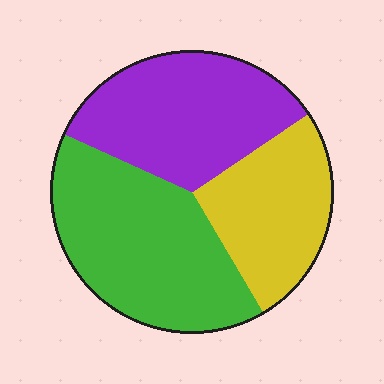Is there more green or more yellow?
Green.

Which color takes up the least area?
Yellow, at roughly 25%.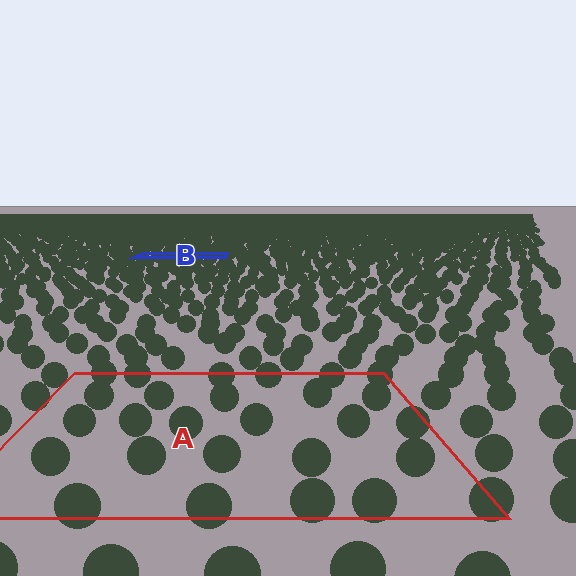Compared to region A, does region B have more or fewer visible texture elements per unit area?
Region B has more texture elements per unit area — they are packed more densely because it is farther away.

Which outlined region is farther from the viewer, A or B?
Region B is farther from the viewer — the texture elements inside it appear smaller and more densely packed.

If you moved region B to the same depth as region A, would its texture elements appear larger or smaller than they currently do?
They would appear larger. At a closer depth, the same texture elements are projected at a bigger on-screen size.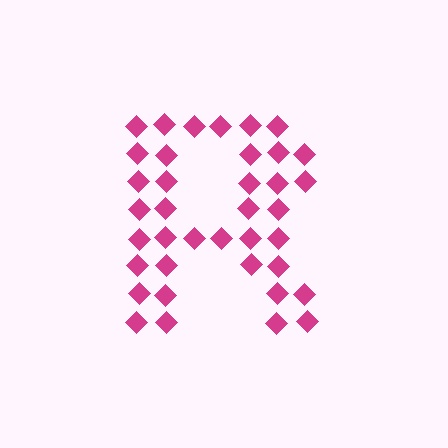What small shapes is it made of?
It is made of small diamonds.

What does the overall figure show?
The overall figure shows the letter R.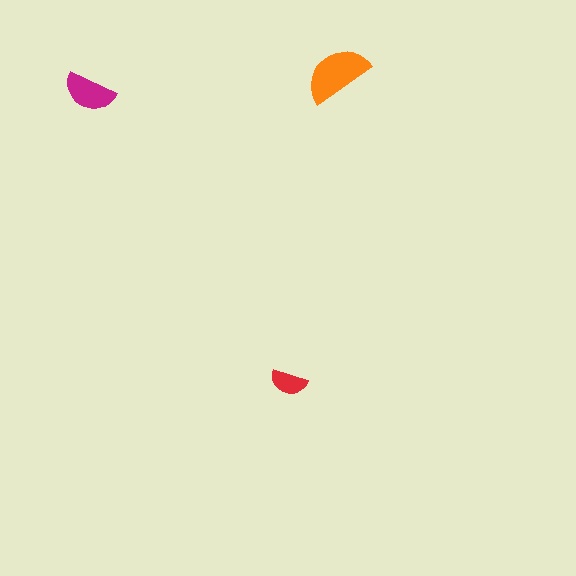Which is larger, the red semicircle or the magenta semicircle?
The magenta one.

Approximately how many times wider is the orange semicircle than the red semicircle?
About 2 times wider.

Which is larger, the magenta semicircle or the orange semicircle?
The orange one.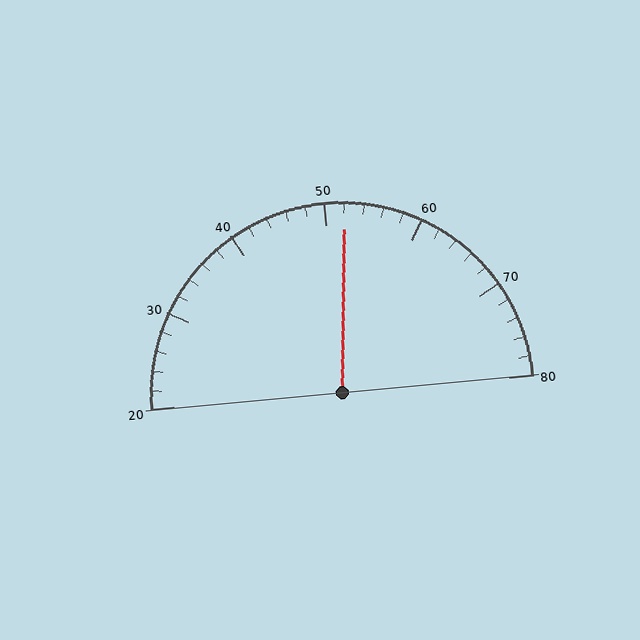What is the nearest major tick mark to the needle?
The nearest major tick mark is 50.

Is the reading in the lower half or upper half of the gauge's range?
The reading is in the upper half of the range (20 to 80).